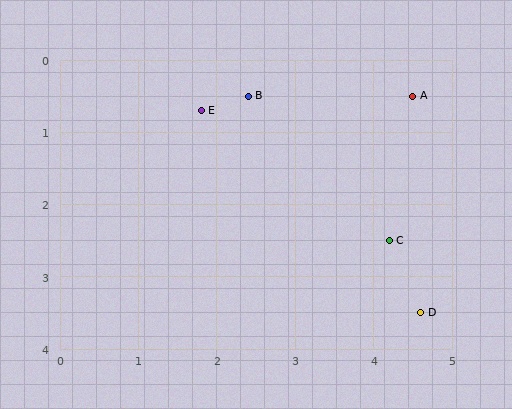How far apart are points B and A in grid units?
Points B and A are about 2.1 grid units apart.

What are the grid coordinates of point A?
Point A is at approximately (4.5, 0.5).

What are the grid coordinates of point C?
Point C is at approximately (4.2, 2.5).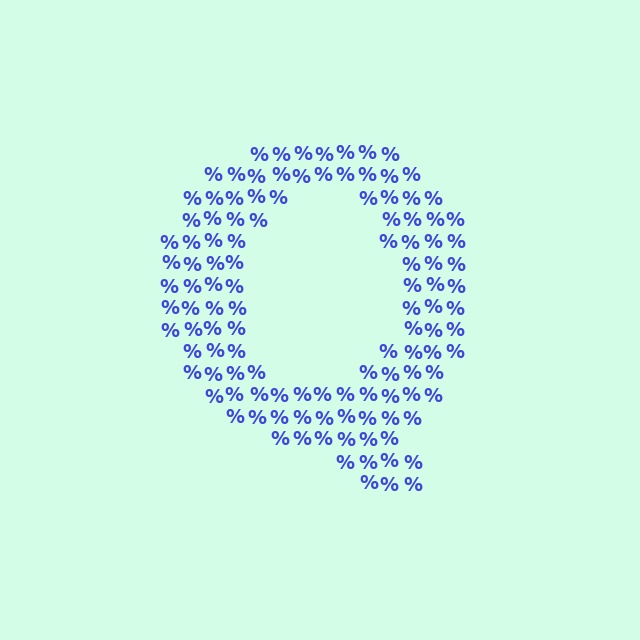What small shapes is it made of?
It is made of small percent signs.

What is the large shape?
The large shape is the letter Q.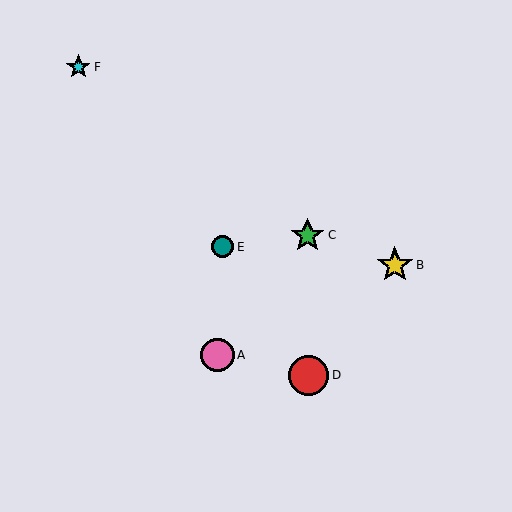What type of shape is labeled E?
Shape E is a teal circle.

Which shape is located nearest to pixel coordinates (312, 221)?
The green star (labeled C) at (307, 235) is nearest to that location.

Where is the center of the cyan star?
The center of the cyan star is at (78, 67).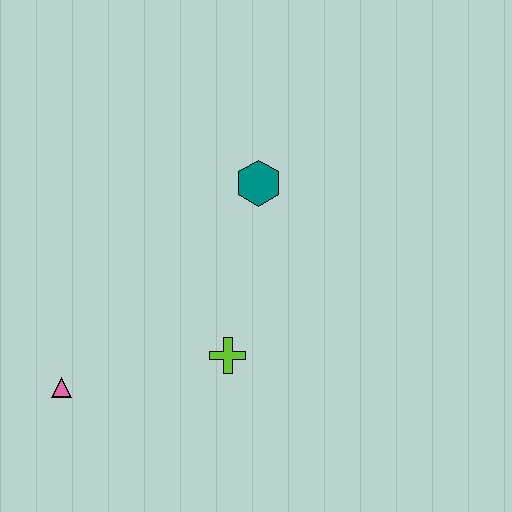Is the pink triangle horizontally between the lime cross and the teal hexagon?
No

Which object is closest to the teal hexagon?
The lime cross is closest to the teal hexagon.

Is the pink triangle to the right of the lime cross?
No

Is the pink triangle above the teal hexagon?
No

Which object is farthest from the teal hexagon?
The pink triangle is farthest from the teal hexagon.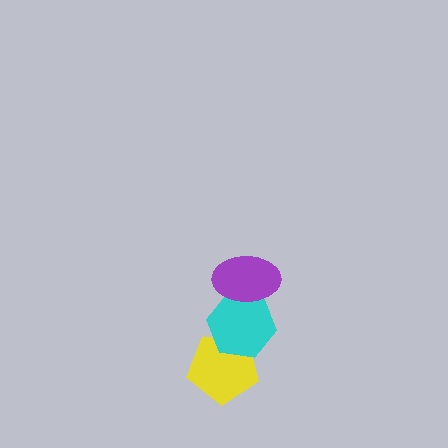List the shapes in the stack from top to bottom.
From top to bottom: the purple ellipse, the cyan hexagon, the yellow pentagon.